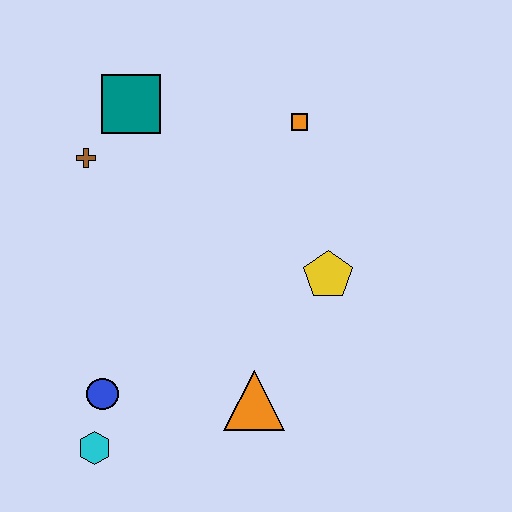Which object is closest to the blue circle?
The cyan hexagon is closest to the blue circle.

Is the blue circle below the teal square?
Yes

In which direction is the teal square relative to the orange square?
The teal square is to the left of the orange square.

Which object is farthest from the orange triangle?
The teal square is farthest from the orange triangle.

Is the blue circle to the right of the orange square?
No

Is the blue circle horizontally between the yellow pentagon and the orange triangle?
No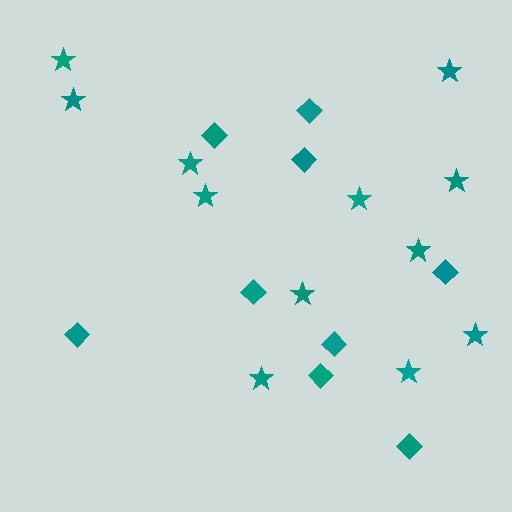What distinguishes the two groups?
There are 2 groups: one group of stars (12) and one group of diamonds (9).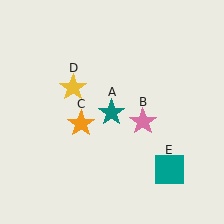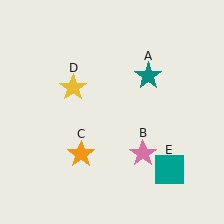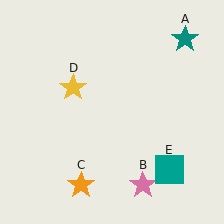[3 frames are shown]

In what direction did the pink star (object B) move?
The pink star (object B) moved down.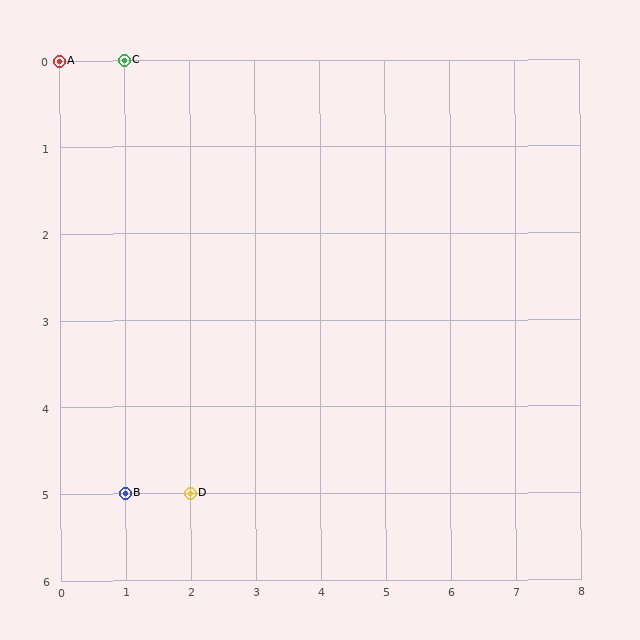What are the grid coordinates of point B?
Point B is at grid coordinates (1, 5).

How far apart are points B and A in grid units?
Points B and A are 1 column and 5 rows apart (about 5.1 grid units diagonally).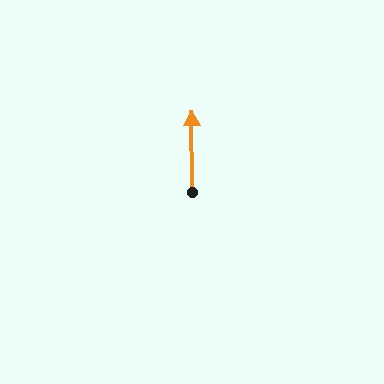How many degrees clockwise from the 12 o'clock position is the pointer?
Approximately 360 degrees.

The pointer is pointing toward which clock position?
Roughly 12 o'clock.